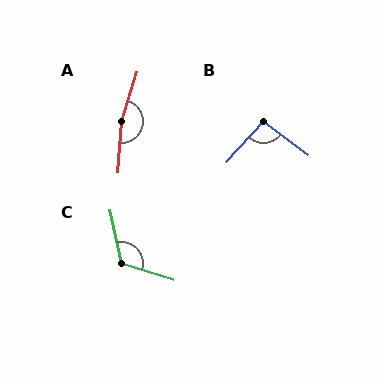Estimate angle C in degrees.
Approximately 119 degrees.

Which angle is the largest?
A, at approximately 167 degrees.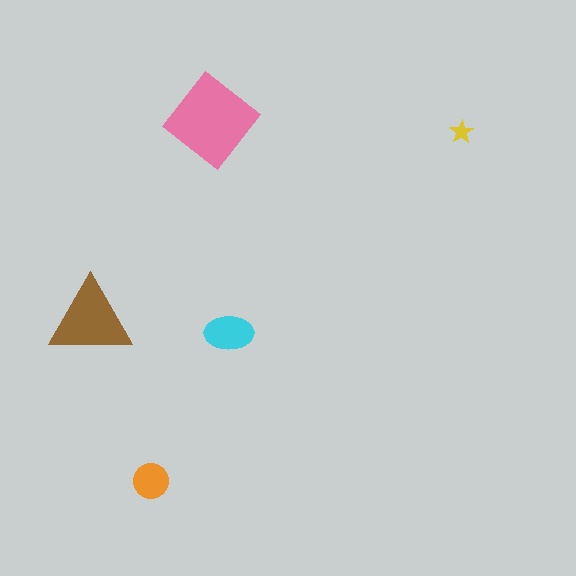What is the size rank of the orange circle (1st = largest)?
4th.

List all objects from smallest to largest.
The yellow star, the orange circle, the cyan ellipse, the brown triangle, the pink diamond.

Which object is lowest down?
The orange circle is bottommost.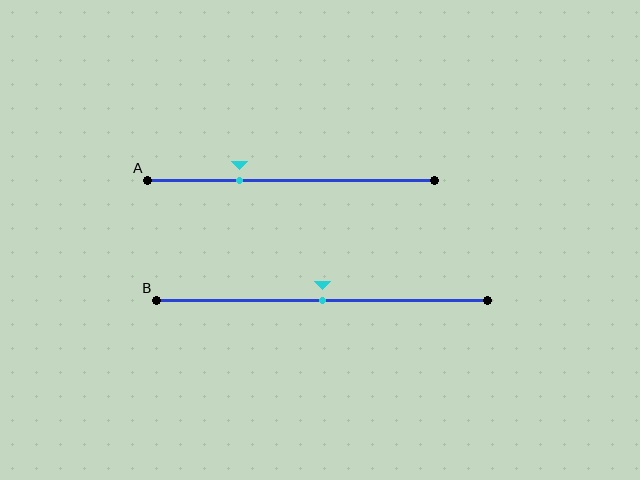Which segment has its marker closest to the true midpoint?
Segment B has its marker closest to the true midpoint.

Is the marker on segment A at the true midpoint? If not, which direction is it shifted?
No, the marker on segment A is shifted to the left by about 18% of the segment length.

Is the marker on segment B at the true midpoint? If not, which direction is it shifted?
Yes, the marker on segment B is at the true midpoint.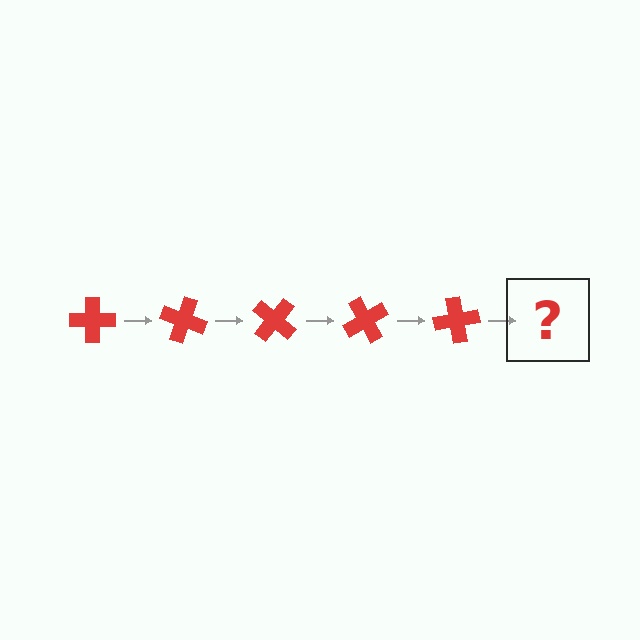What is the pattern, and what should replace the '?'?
The pattern is that the cross rotates 20 degrees each step. The '?' should be a red cross rotated 100 degrees.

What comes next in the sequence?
The next element should be a red cross rotated 100 degrees.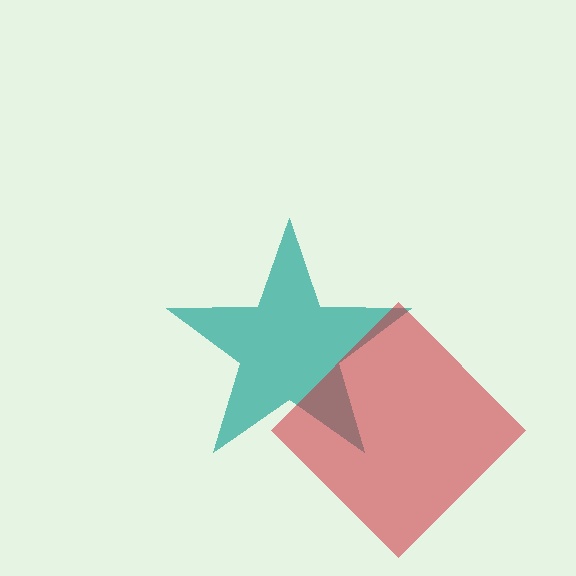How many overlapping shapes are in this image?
There are 2 overlapping shapes in the image.